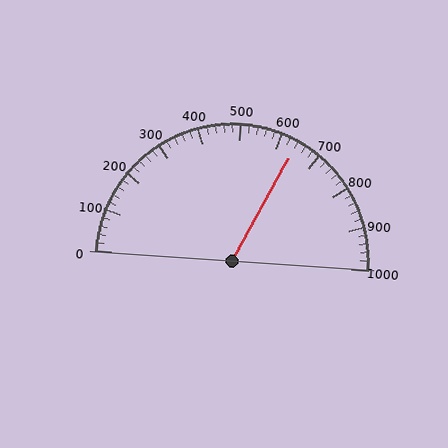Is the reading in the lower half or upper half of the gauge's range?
The reading is in the upper half of the range (0 to 1000).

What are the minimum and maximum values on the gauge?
The gauge ranges from 0 to 1000.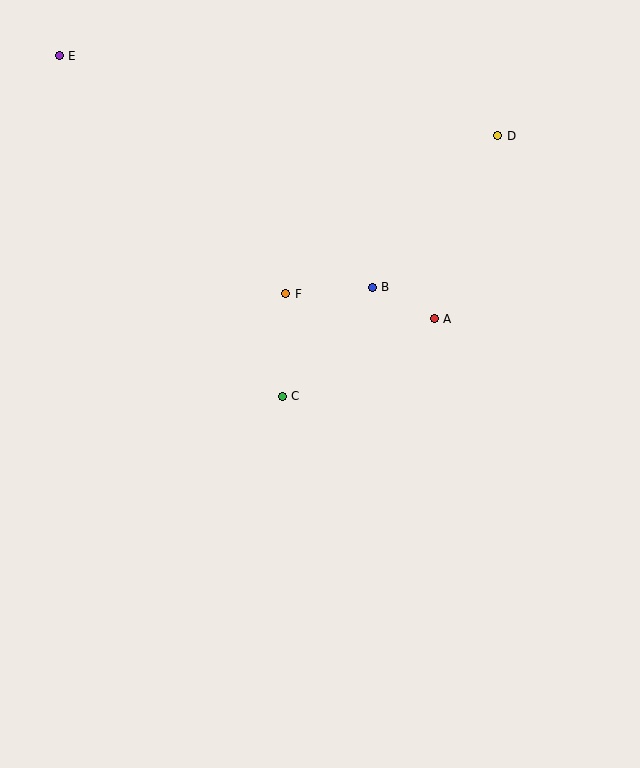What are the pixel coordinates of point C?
Point C is at (282, 396).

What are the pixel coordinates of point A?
Point A is at (434, 319).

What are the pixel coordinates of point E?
Point E is at (59, 56).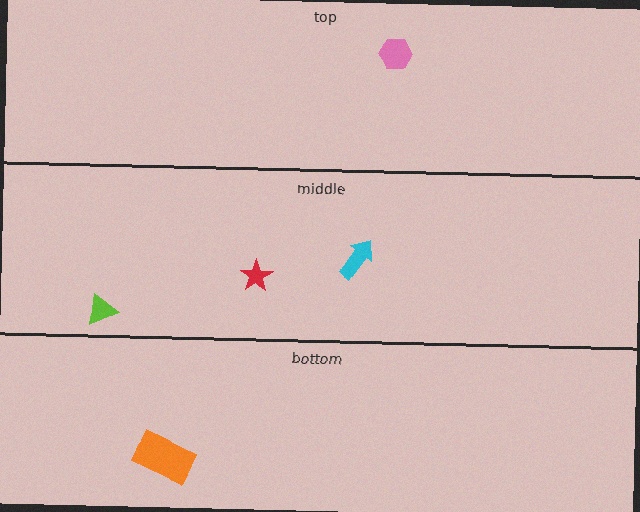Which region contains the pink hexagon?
The top region.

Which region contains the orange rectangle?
The bottom region.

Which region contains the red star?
The middle region.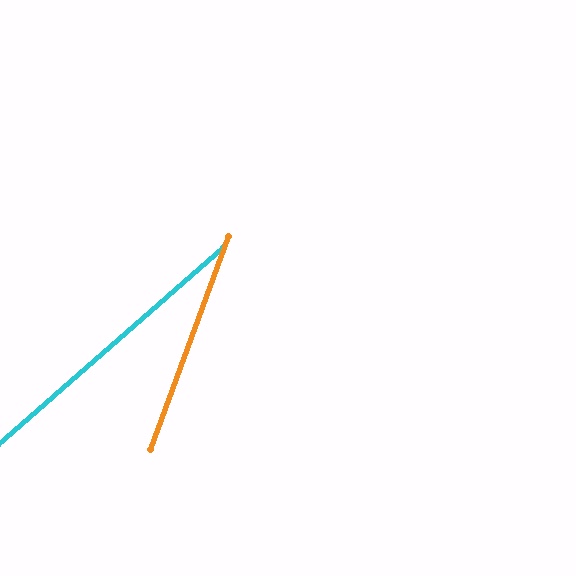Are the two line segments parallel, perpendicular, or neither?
Neither parallel nor perpendicular — they differ by about 29°.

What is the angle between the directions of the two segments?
Approximately 29 degrees.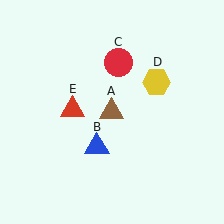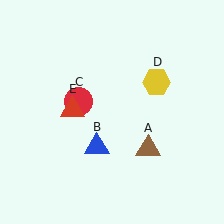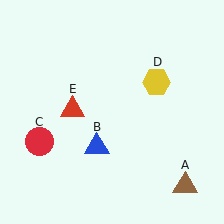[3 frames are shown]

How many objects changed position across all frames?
2 objects changed position: brown triangle (object A), red circle (object C).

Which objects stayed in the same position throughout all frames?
Blue triangle (object B) and yellow hexagon (object D) and red triangle (object E) remained stationary.